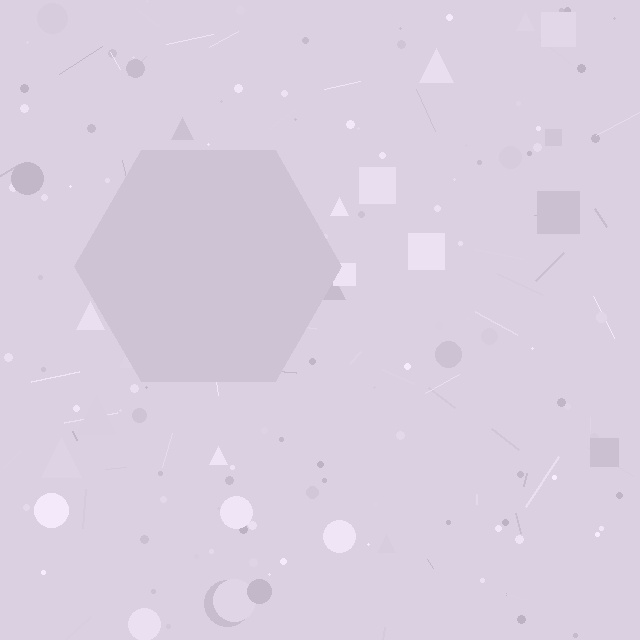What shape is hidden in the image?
A hexagon is hidden in the image.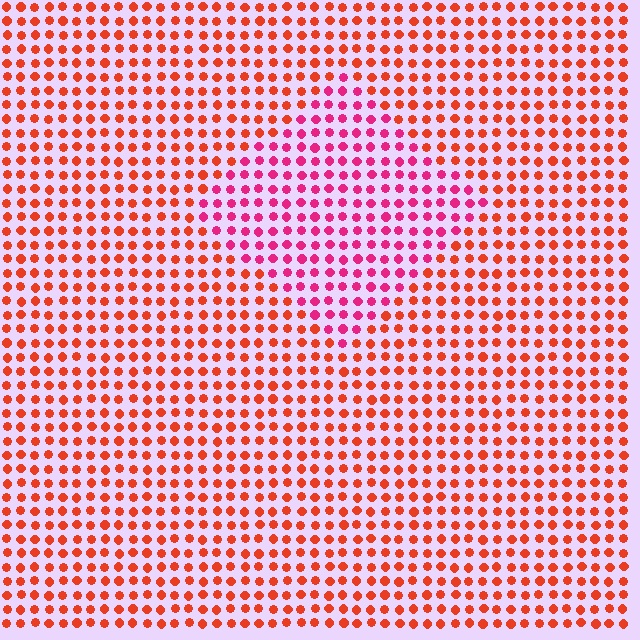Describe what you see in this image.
The image is filled with small red elements in a uniform arrangement. A diamond-shaped region is visible where the elements are tinted to a slightly different hue, forming a subtle color boundary.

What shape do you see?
I see a diamond.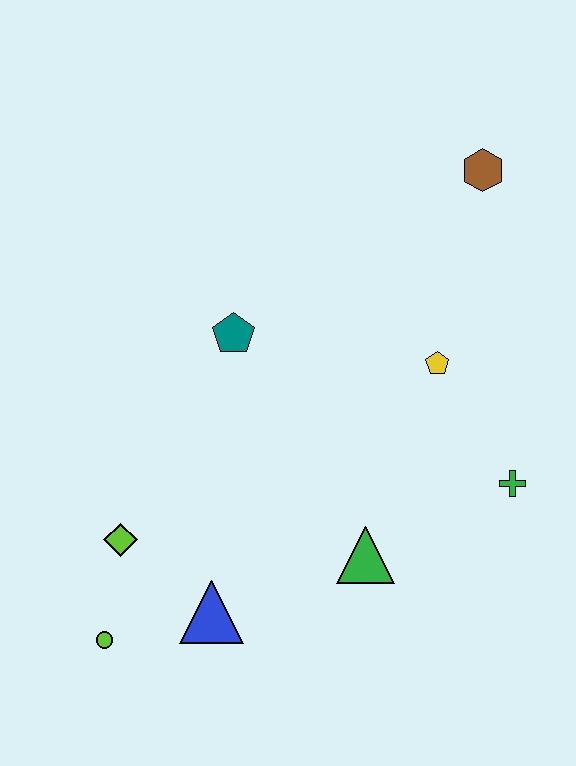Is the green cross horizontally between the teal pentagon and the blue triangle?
No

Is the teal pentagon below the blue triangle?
No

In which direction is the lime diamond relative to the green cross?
The lime diamond is to the left of the green cross.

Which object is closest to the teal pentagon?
The yellow pentagon is closest to the teal pentagon.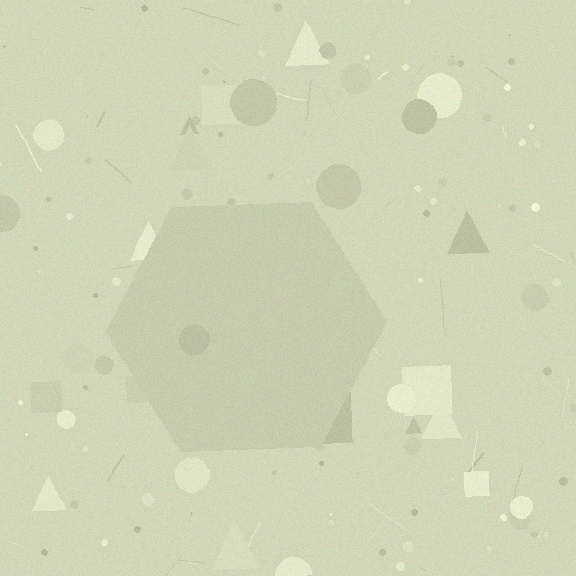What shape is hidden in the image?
A hexagon is hidden in the image.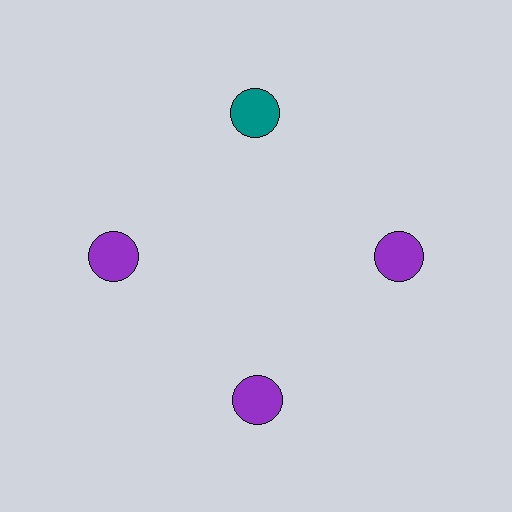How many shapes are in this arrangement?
There are 4 shapes arranged in a ring pattern.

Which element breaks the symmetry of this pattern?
The teal circle at roughly the 12 o'clock position breaks the symmetry. All other shapes are purple circles.